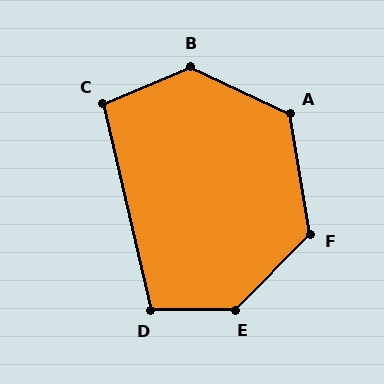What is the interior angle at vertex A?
Approximately 125 degrees (obtuse).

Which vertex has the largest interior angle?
E, at approximately 135 degrees.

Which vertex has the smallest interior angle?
C, at approximately 100 degrees.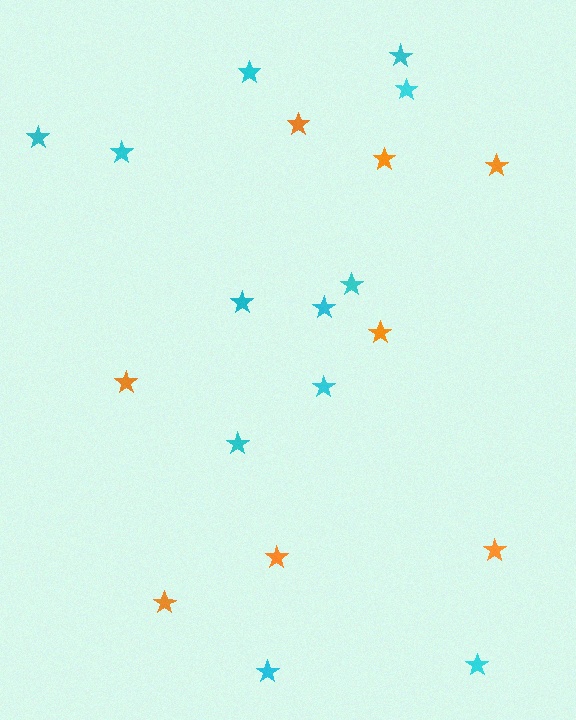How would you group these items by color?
There are 2 groups: one group of cyan stars (12) and one group of orange stars (8).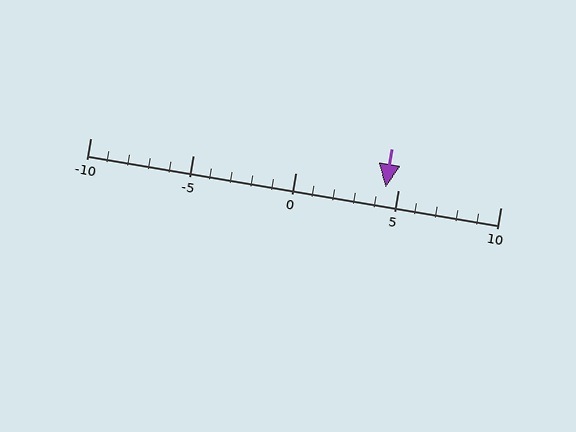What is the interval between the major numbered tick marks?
The major tick marks are spaced 5 units apart.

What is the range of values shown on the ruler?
The ruler shows values from -10 to 10.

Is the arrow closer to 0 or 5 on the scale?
The arrow is closer to 5.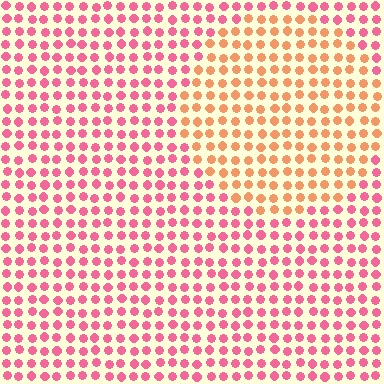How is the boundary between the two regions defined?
The boundary is defined purely by a slight shift in hue (about 42 degrees). Spacing, size, and orientation are identical on both sides.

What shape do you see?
I see a circle.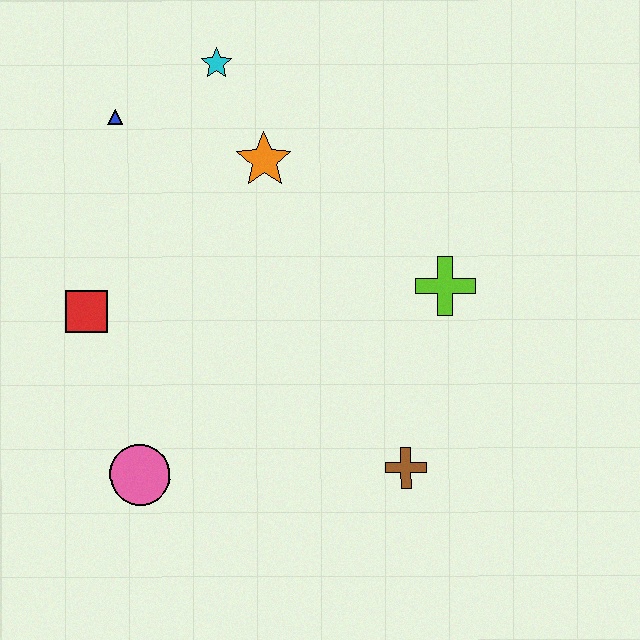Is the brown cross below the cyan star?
Yes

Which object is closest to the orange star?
The cyan star is closest to the orange star.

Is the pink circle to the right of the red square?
Yes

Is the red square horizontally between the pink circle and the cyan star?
No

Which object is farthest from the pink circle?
The cyan star is farthest from the pink circle.